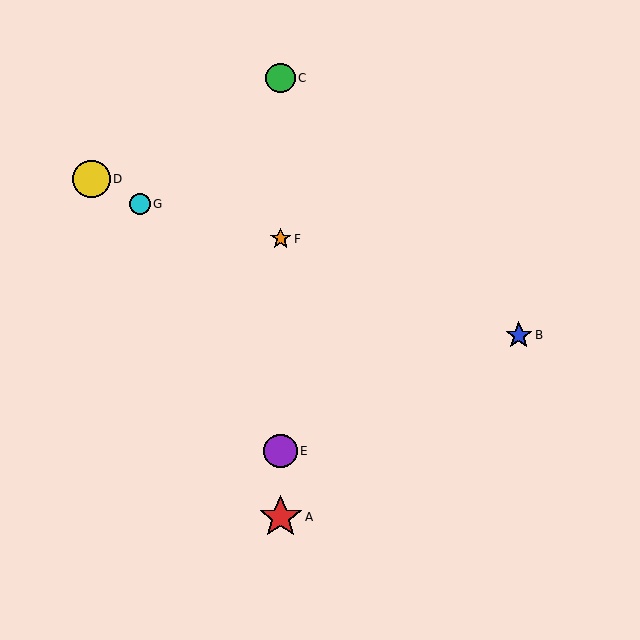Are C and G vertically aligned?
No, C is at x≈281 and G is at x≈140.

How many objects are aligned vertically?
4 objects (A, C, E, F) are aligned vertically.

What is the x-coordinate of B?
Object B is at x≈519.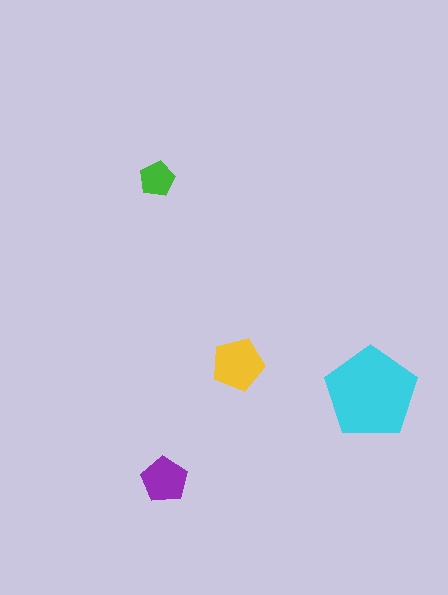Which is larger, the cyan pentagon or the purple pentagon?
The cyan one.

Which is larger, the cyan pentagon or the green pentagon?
The cyan one.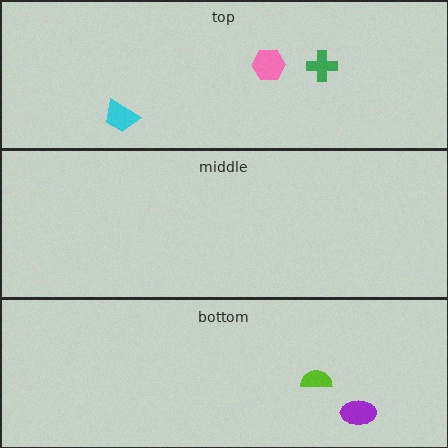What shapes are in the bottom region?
The lime semicircle, the purple ellipse.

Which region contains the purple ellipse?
The bottom region.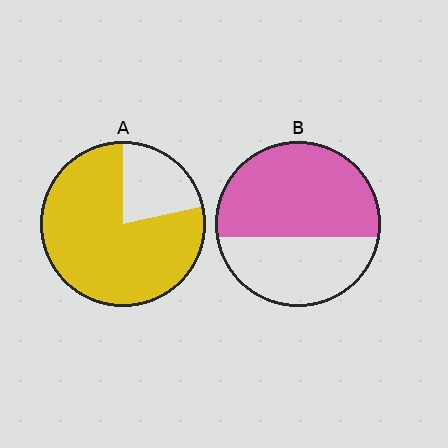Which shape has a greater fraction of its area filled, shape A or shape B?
Shape A.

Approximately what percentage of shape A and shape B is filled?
A is approximately 80% and B is approximately 60%.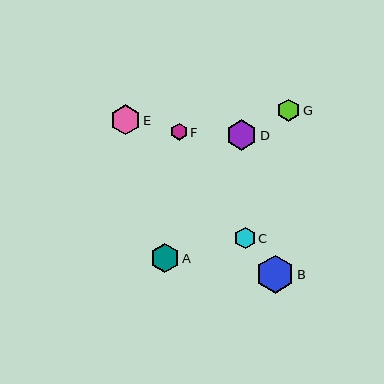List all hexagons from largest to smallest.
From largest to smallest: B, D, E, A, G, C, F.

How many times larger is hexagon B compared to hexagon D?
Hexagon B is approximately 1.3 times the size of hexagon D.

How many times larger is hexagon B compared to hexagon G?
Hexagon B is approximately 1.7 times the size of hexagon G.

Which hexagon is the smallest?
Hexagon F is the smallest with a size of approximately 17 pixels.